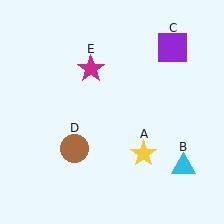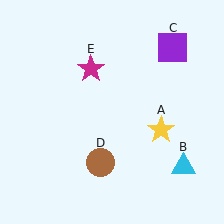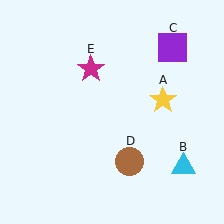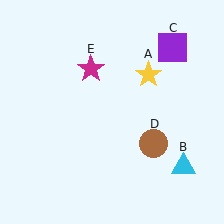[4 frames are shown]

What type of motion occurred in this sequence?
The yellow star (object A), brown circle (object D) rotated counterclockwise around the center of the scene.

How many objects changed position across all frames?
2 objects changed position: yellow star (object A), brown circle (object D).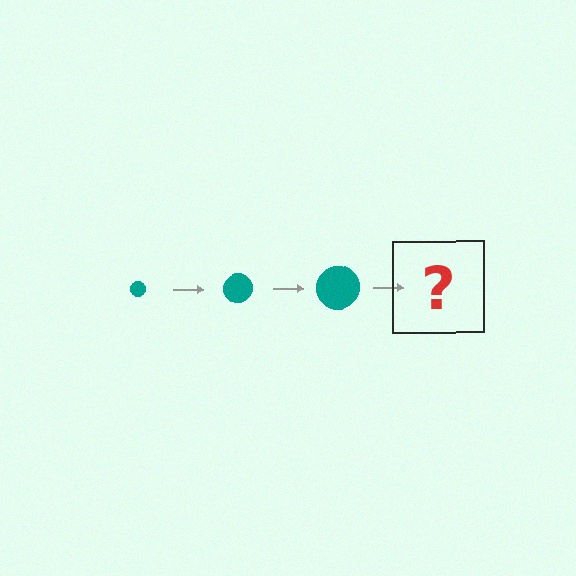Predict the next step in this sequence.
The next step is a teal circle, larger than the previous one.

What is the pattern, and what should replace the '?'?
The pattern is that the circle gets progressively larger each step. The '?' should be a teal circle, larger than the previous one.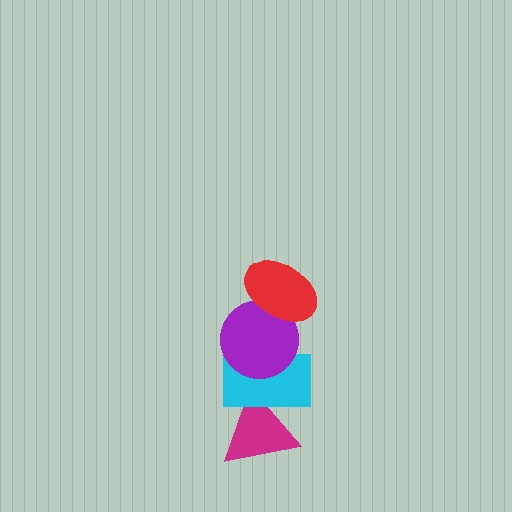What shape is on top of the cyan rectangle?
The purple circle is on top of the cyan rectangle.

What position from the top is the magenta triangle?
The magenta triangle is 4th from the top.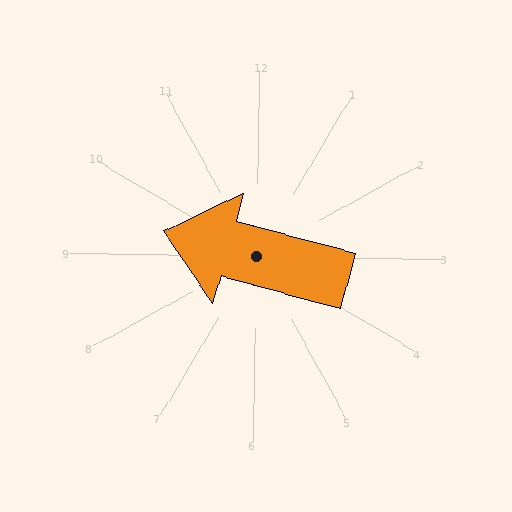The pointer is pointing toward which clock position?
Roughly 9 o'clock.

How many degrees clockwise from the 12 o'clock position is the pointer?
Approximately 284 degrees.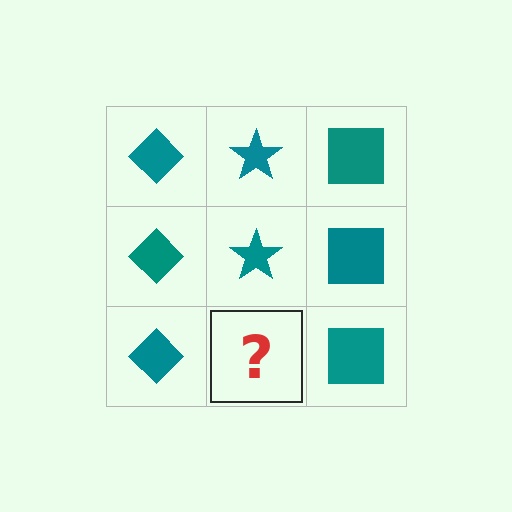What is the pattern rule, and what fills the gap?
The rule is that each column has a consistent shape. The gap should be filled with a teal star.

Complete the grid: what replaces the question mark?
The question mark should be replaced with a teal star.